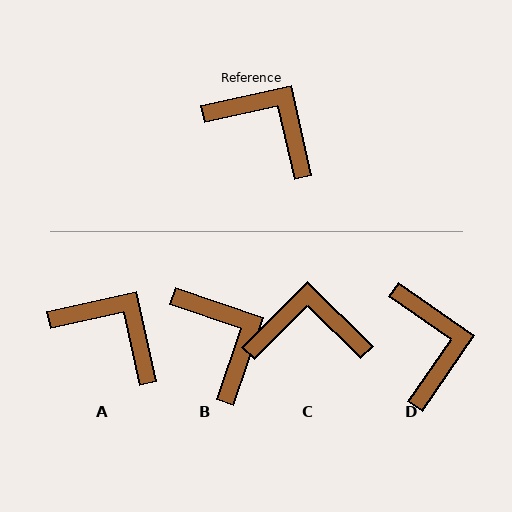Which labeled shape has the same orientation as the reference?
A.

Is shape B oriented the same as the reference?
No, it is off by about 31 degrees.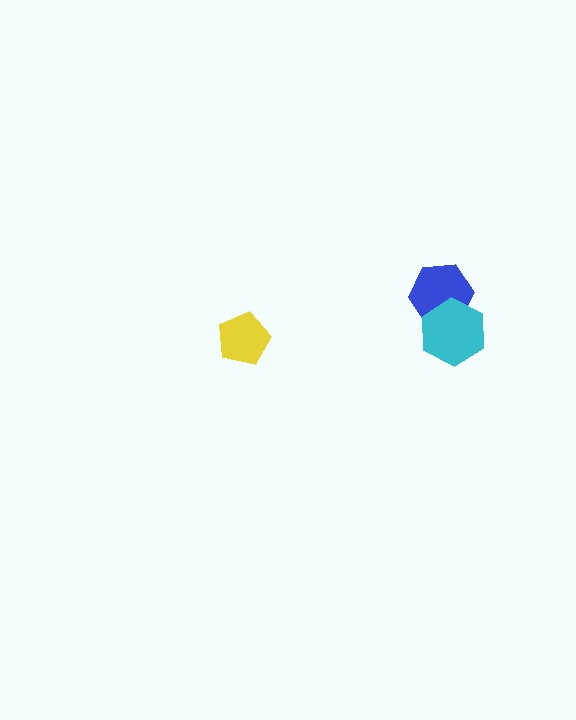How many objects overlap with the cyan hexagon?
1 object overlaps with the cyan hexagon.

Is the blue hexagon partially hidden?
Yes, it is partially covered by another shape.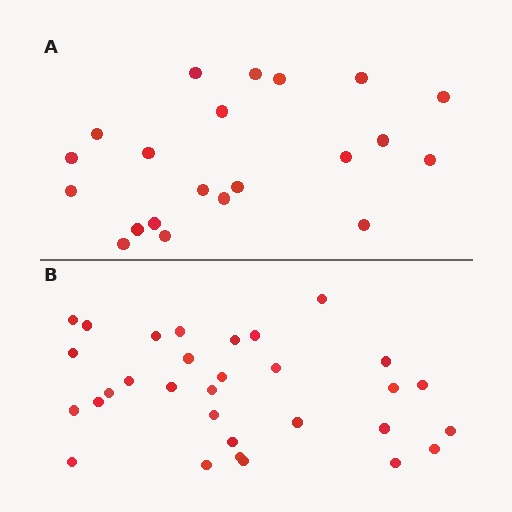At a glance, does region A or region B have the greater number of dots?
Region B (the bottom region) has more dots.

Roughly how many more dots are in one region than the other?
Region B has roughly 10 or so more dots than region A.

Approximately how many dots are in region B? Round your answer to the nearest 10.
About 30 dots. (The exact count is 31, which rounds to 30.)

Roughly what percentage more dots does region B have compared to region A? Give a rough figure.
About 50% more.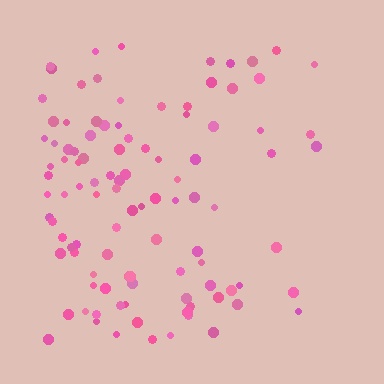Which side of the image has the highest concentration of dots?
The left.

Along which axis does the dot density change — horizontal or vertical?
Horizontal.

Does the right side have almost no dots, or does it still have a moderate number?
Still a moderate number, just noticeably fewer than the left.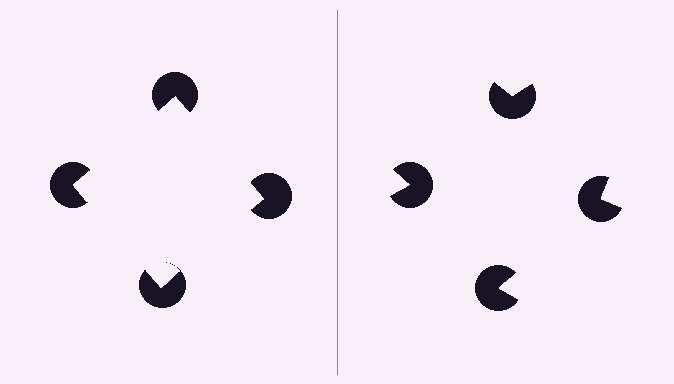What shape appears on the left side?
An illusory square.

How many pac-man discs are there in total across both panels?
8 — 4 on each side.